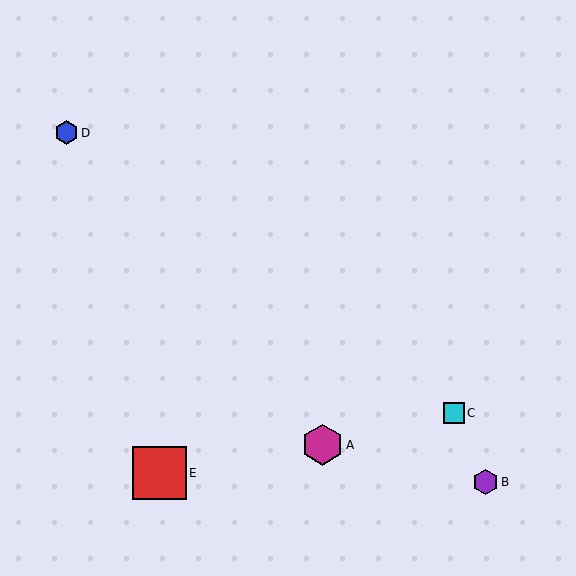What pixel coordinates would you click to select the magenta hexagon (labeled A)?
Click at (322, 445) to select the magenta hexagon A.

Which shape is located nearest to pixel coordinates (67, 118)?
The blue hexagon (labeled D) at (66, 133) is nearest to that location.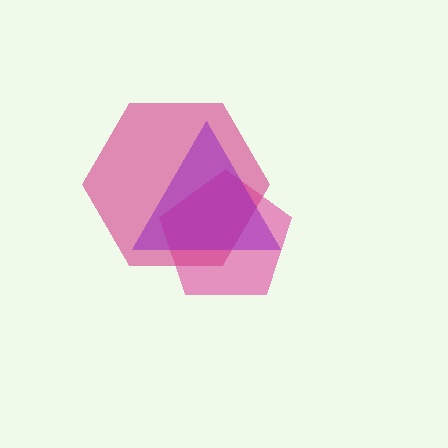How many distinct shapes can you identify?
There are 3 distinct shapes: a pink pentagon, a magenta hexagon, a purple triangle.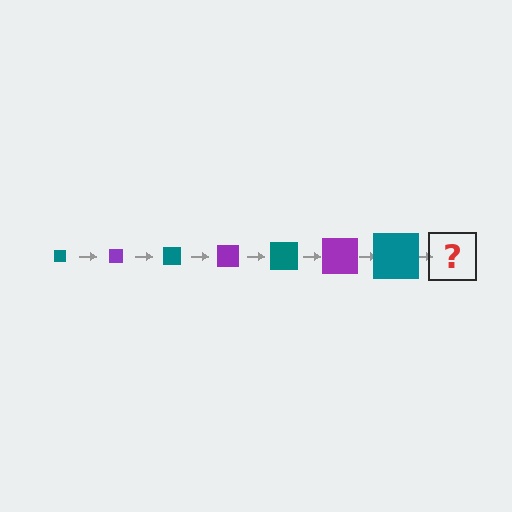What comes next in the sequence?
The next element should be a purple square, larger than the previous one.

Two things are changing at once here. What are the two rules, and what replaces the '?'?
The two rules are that the square grows larger each step and the color cycles through teal and purple. The '?' should be a purple square, larger than the previous one.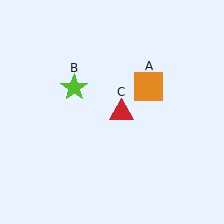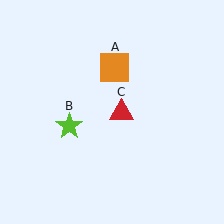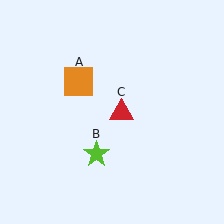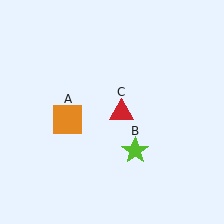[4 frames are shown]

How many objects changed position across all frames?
2 objects changed position: orange square (object A), lime star (object B).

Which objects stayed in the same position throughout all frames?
Red triangle (object C) remained stationary.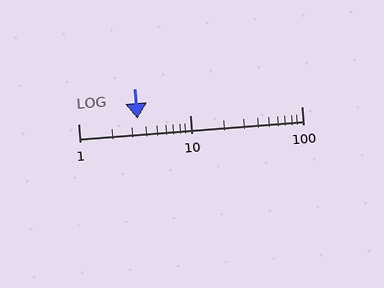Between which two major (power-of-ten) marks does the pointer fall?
The pointer is between 1 and 10.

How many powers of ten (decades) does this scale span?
The scale spans 2 decades, from 1 to 100.